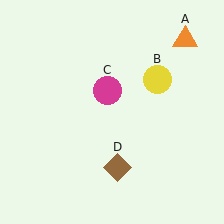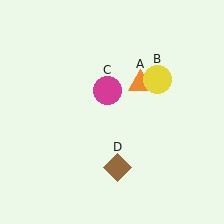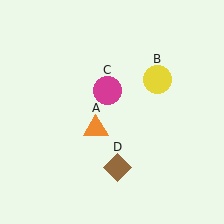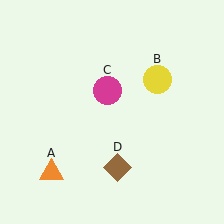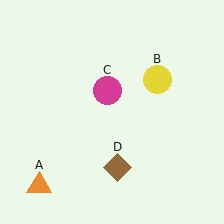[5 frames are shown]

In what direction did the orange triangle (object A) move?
The orange triangle (object A) moved down and to the left.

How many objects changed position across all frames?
1 object changed position: orange triangle (object A).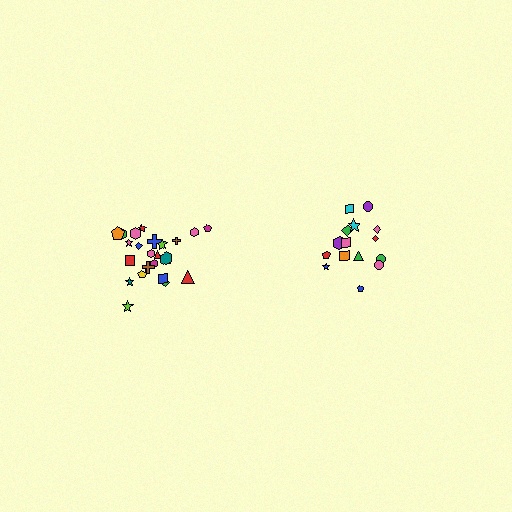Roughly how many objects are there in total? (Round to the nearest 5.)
Roughly 40 objects in total.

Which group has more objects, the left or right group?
The left group.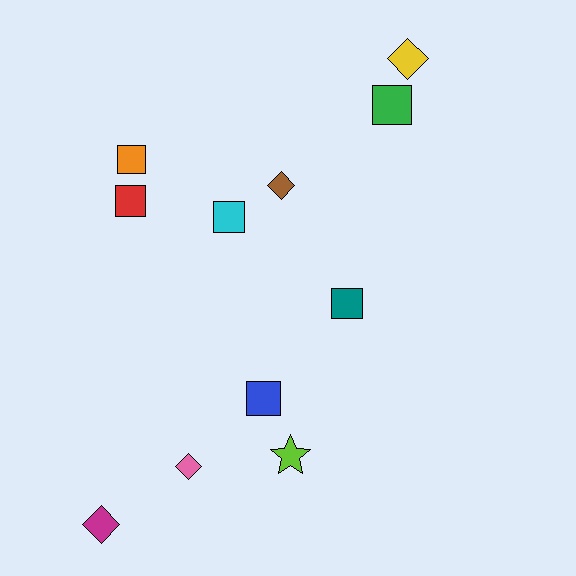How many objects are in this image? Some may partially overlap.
There are 11 objects.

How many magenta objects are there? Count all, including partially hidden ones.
There is 1 magenta object.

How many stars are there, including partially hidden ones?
There is 1 star.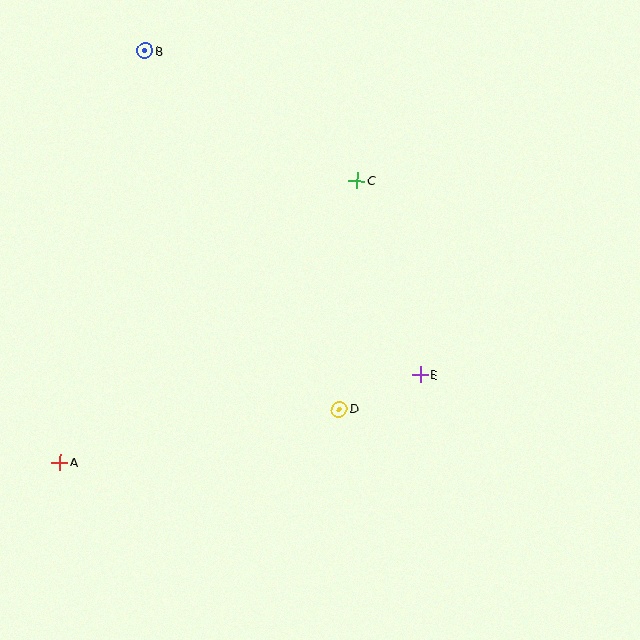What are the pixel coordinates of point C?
Point C is at (357, 181).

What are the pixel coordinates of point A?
Point A is at (60, 462).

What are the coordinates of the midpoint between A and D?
The midpoint between A and D is at (200, 436).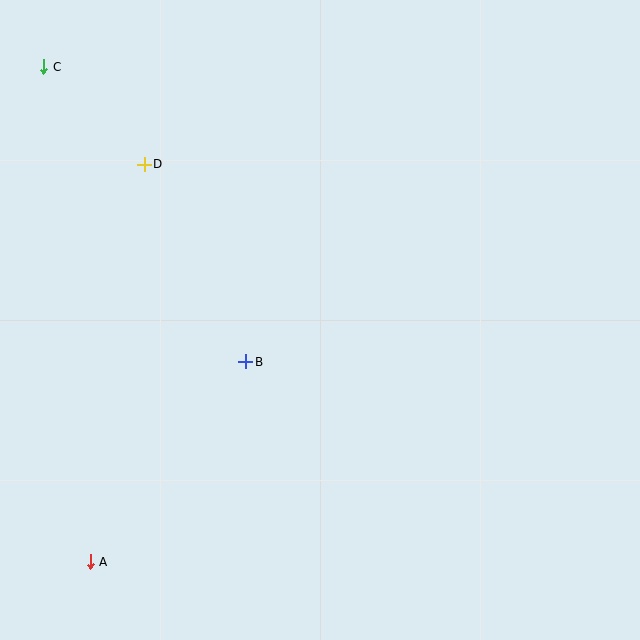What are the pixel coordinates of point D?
Point D is at (144, 164).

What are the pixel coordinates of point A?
Point A is at (90, 562).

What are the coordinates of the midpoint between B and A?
The midpoint between B and A is at (168, 462).